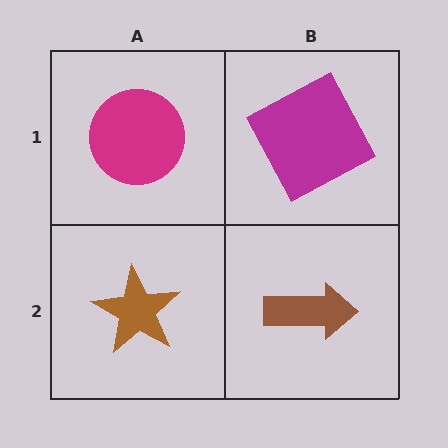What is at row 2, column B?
A brown arrow.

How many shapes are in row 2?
2 shapes.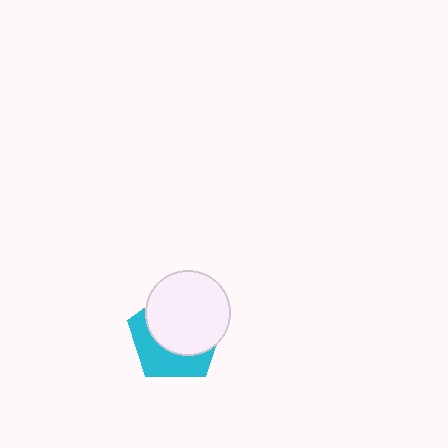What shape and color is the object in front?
The object in front is a white circle.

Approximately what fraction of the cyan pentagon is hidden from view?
Roughly 60% of the cyan pentagon is hidden behind the white circle.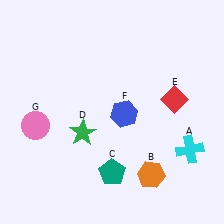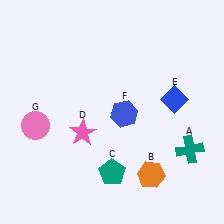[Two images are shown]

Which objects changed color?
A changed from cyan to teal. D changed from green to pink. E changed from red to blue.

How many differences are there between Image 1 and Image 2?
There are 3 differences between the two images.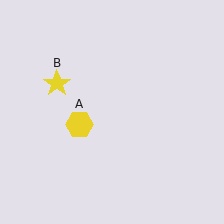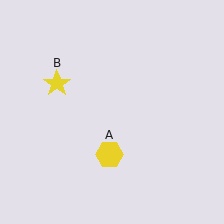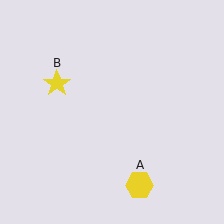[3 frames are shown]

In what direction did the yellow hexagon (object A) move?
The yellow hexagon (object A) moved down and to the right.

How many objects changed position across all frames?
1 object changed position: yellow hexagon (object A).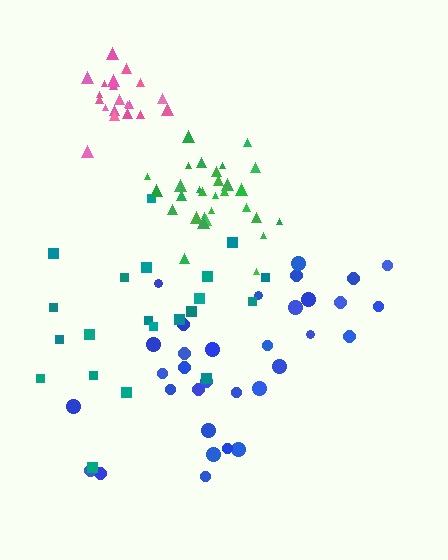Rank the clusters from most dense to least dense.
green, pink, blue, teal.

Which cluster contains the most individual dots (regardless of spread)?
Blue (33).